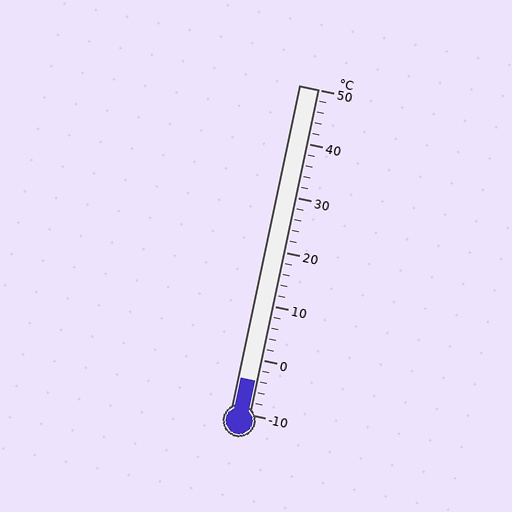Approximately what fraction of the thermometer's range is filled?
The thermometer is filled to approximately 10% of its range.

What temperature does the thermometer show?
The thermometer shows approximately -4°C.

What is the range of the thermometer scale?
The thermometer scale ranges from -10°C to 50°C.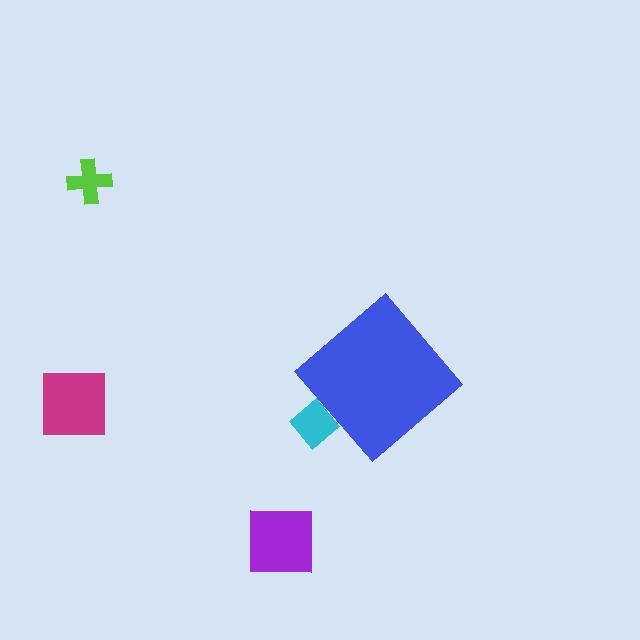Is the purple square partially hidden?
No, the purple square is fully visible.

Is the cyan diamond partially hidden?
Yes, the cyan diamond is partially hidden behind the blue diamond.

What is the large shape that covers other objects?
A blue diamond.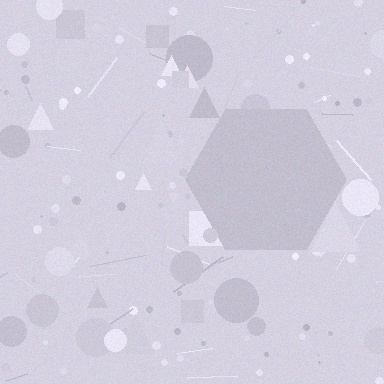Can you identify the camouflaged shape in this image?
The camouflaged shape is a hexagon.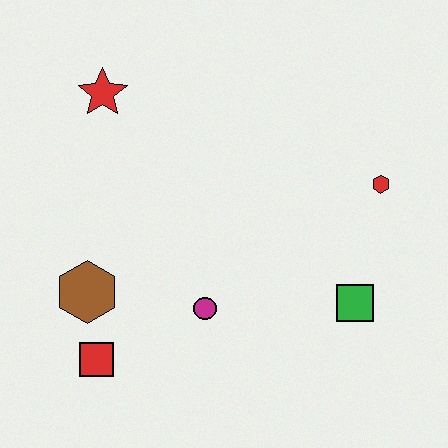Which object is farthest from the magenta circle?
The red star is farthest from the magenta circle.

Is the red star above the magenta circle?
Yes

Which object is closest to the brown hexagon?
The red square is closest to the brown hexagon.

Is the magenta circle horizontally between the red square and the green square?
Yes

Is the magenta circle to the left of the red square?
No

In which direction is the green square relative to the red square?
The green square is to the right of the red square.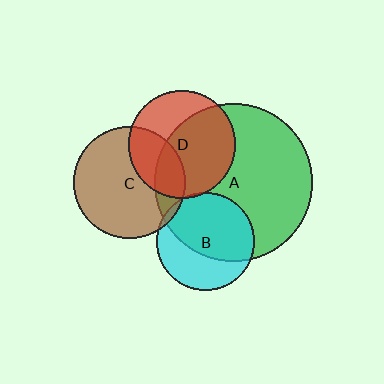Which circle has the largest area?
Circle A (green).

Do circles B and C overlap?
Yes.